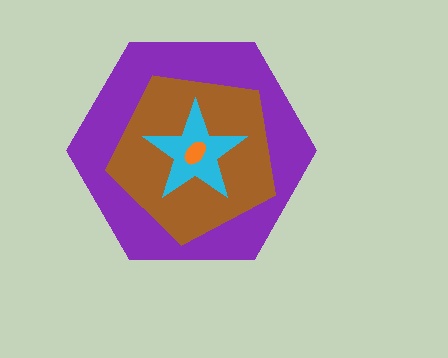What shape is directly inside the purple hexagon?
The brown pentagon.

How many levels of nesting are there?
4.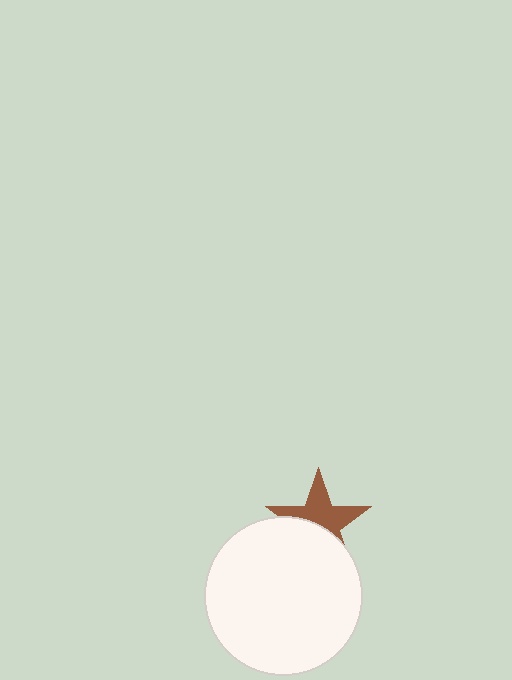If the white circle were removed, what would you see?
You would see the complete brown star.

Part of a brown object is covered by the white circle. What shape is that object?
It is a star.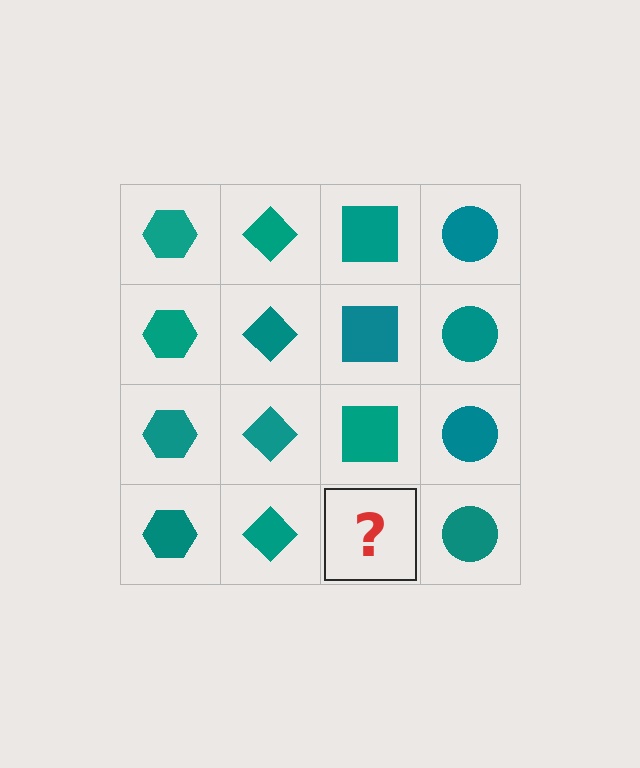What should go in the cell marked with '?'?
The missing cell should contain a teal square.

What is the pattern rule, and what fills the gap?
The rule is that each column has a consistent shape. The gap should be filled with a teal square.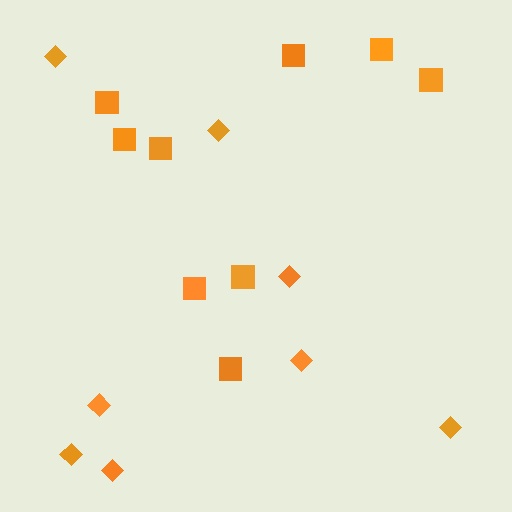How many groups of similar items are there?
There are 2 groups: one group of squares (9) and one group of diamonds (8).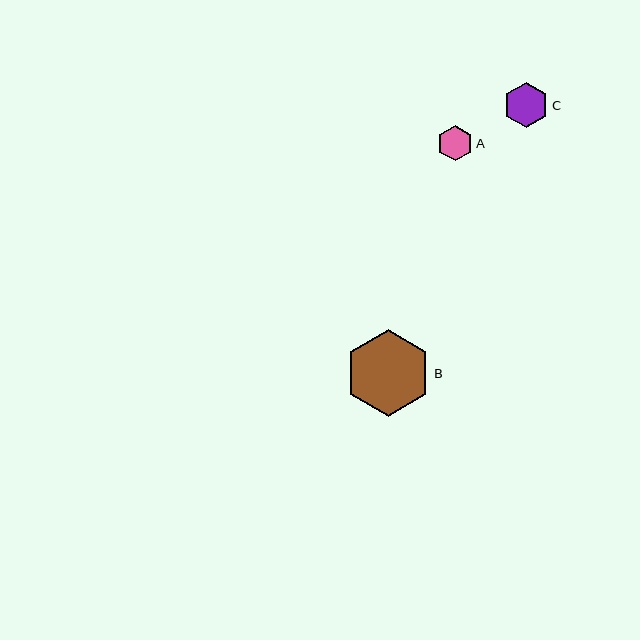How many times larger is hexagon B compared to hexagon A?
Hexagon B is approximately 2.5 times the size of hexagon A.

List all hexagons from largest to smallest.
From largest to smallest: B, C, A.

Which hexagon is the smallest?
Hexagon A is the smallest with a size of approximately 35 pixels.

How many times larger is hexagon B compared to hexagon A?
Hexagon B is approximately 2.5 times the size of hexagon A.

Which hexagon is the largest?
Hexagon B is the largest with a size of approximately 86 pixels.